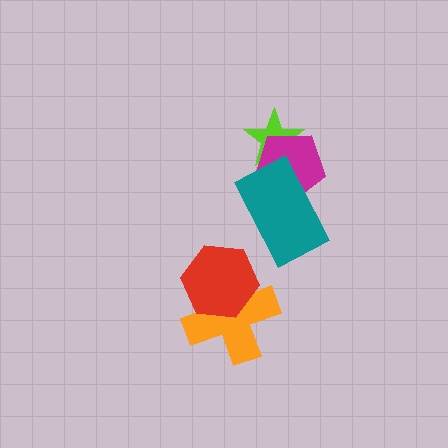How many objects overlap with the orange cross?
1 object overlaps with the orange cross.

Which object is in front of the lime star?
The magenta pentagon is in front of the lime star.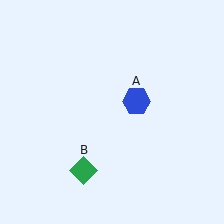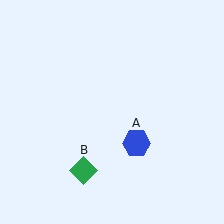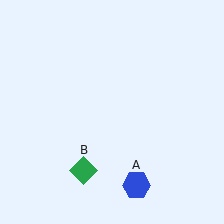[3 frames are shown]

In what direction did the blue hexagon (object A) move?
The blue hexagon (object A) moved down.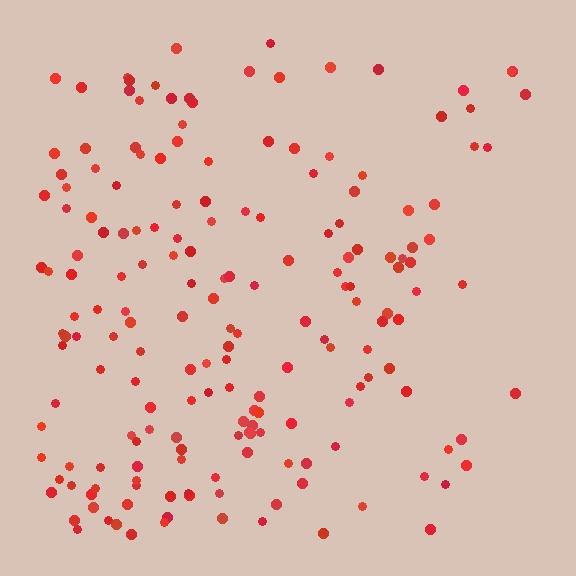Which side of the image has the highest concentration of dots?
The left.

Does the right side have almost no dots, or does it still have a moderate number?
Still a moderate number, just noticeably fewer than the left.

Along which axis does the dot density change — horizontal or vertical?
Horizontal.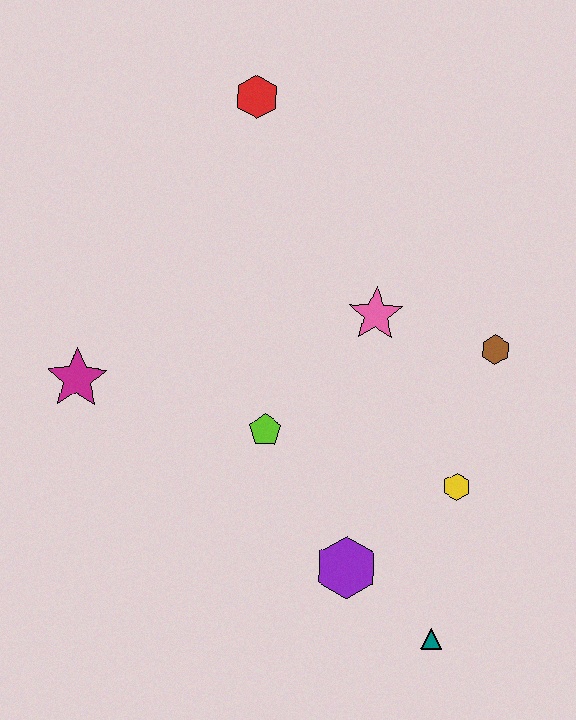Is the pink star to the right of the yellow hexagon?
No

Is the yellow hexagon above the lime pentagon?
No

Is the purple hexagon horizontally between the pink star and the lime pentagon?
Yes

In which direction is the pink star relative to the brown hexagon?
The pink star is to the left of the brown hexagon.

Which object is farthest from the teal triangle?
The red hexagon is farthest from the teal triangle.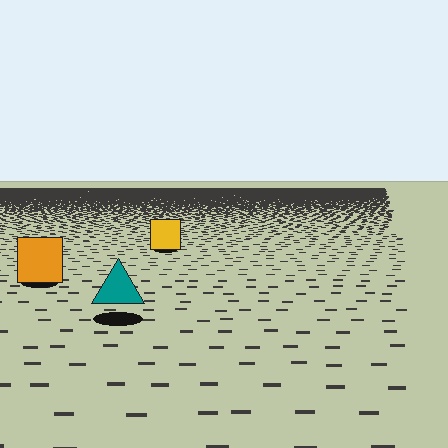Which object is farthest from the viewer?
The yellow square is farthest from the viewer. It appears smaller and the ground texture around it is denser.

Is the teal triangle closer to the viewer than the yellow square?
Yes. The teal triangle is closer — you can tell from the texture gradient: the ground texture is coarser near it.